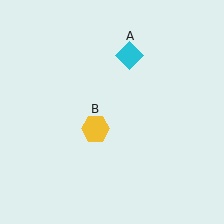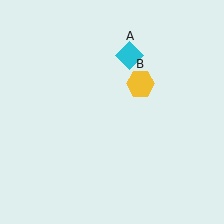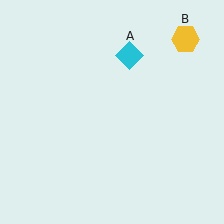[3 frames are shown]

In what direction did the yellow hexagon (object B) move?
The yellow hexagon (object B) moved up and to the right.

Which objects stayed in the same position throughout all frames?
Cyan diamond (object A) remained stationary.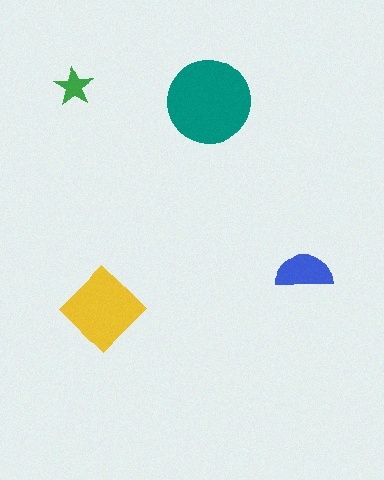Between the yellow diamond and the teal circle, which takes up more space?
The teal circle.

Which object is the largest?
The teal circle.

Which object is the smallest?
The green star.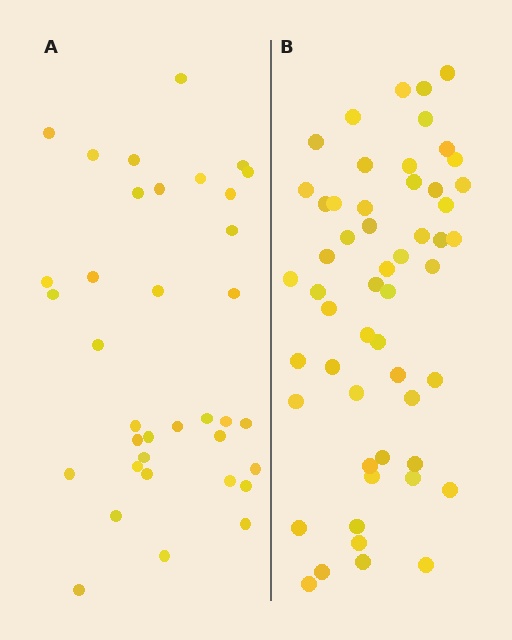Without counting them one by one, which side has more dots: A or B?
Region B (the right region) has more dots.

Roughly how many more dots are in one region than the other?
Region B has approximately 20 more dots than region A.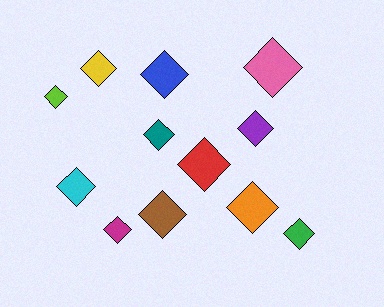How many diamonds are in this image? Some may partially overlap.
There are 12 diamonds.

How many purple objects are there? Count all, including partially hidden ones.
There is 1 purple object.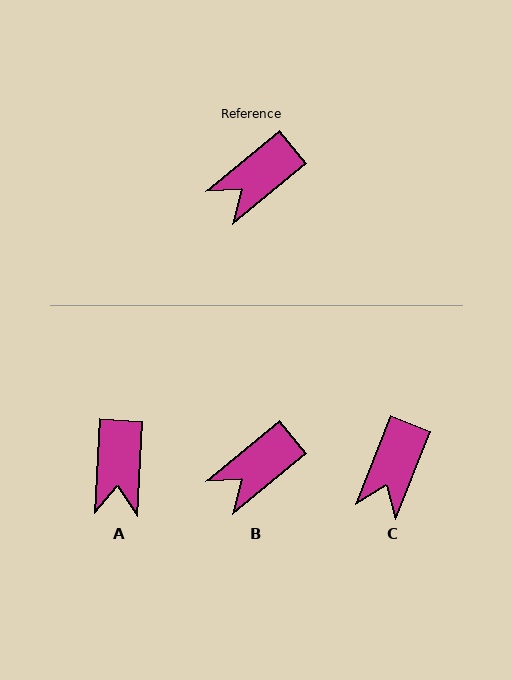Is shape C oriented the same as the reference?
No, it is off by about 29 degrees.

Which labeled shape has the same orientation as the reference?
B.